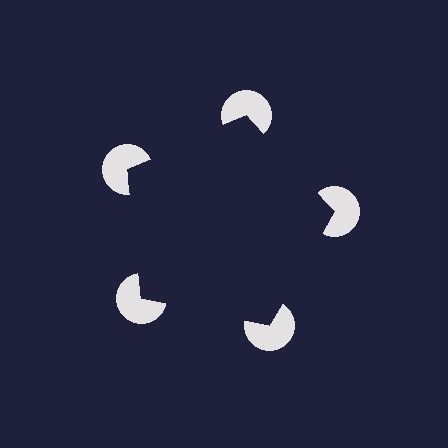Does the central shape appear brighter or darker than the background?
It typically appears slightly darker than the background, even though no actual brightness change is drawn.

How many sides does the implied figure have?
5 sides.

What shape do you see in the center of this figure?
An illusory pentagon — its edges are inferred from the aligned wedge cuts in the pac-man discs, not physically drawn.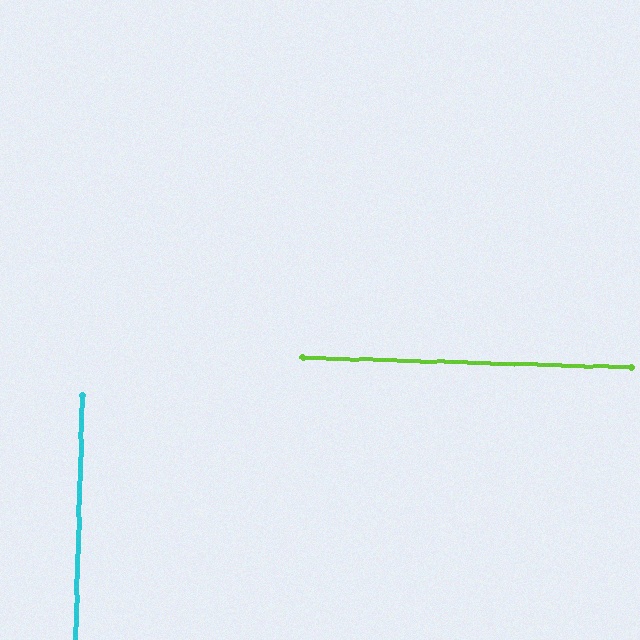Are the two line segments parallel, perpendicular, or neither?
Perpendicular — they meet at approximately 90°.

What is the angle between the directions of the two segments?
Approximately 90 degrees.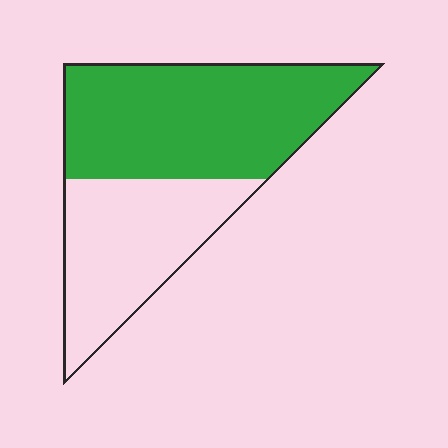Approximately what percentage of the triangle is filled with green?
Approximately 60%.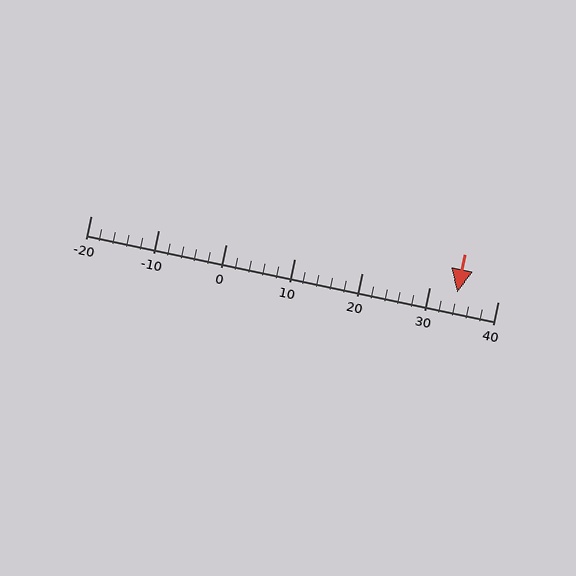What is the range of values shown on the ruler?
The ruler shows values from -20 to 40.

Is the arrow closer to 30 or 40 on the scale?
The arrow is closer to 30.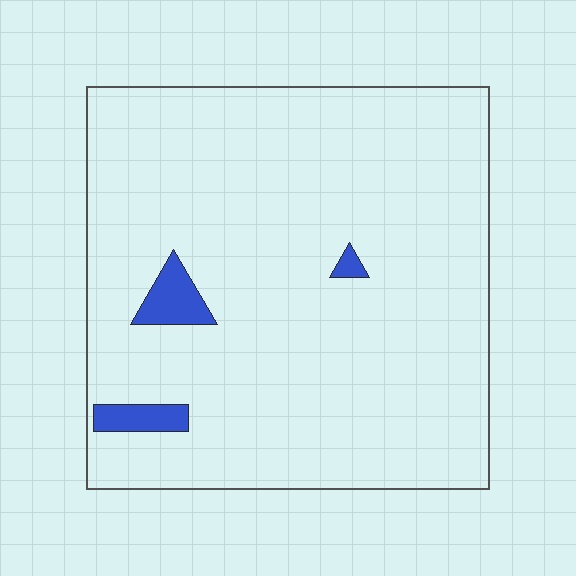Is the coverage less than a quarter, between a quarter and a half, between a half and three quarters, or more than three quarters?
Less than a quarter.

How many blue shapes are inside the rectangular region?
3.